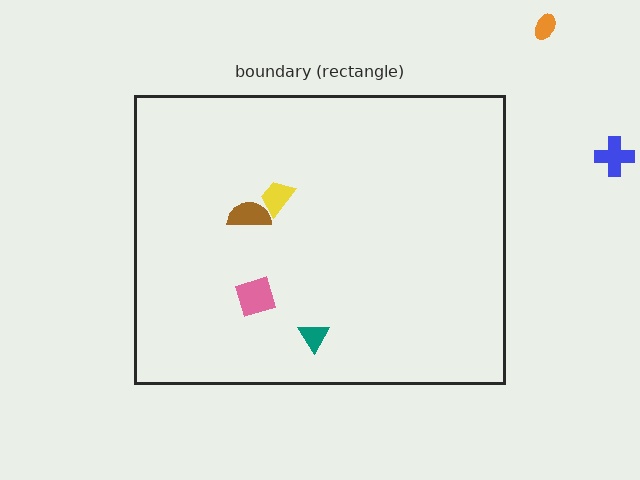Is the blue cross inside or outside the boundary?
Outside.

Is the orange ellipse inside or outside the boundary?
Outside.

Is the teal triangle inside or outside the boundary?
Inside.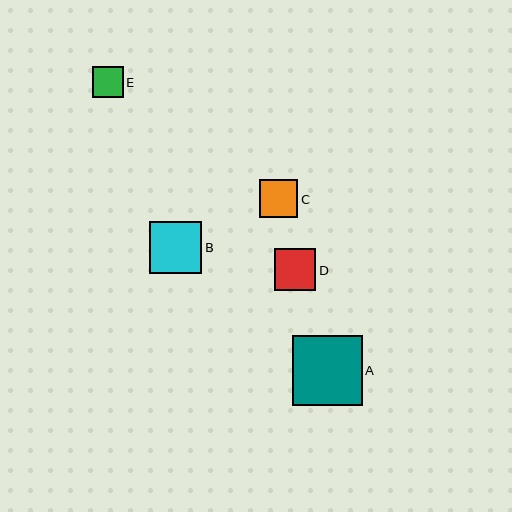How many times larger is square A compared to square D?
Square A is approximately 1.7 times the size of square D.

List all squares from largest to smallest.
From largest to smallest: A, B, D, C, E.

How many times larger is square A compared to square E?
Square A is approximately 2.3 times the size of square E.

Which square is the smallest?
Square E is the smallest with a size of approximately 31 pixels.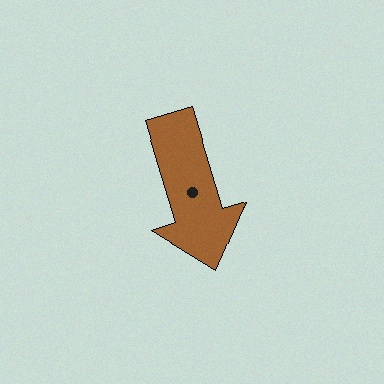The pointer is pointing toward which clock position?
Roughly 5 o'clock.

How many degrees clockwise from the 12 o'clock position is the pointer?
Approximately 163 degrees.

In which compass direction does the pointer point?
South.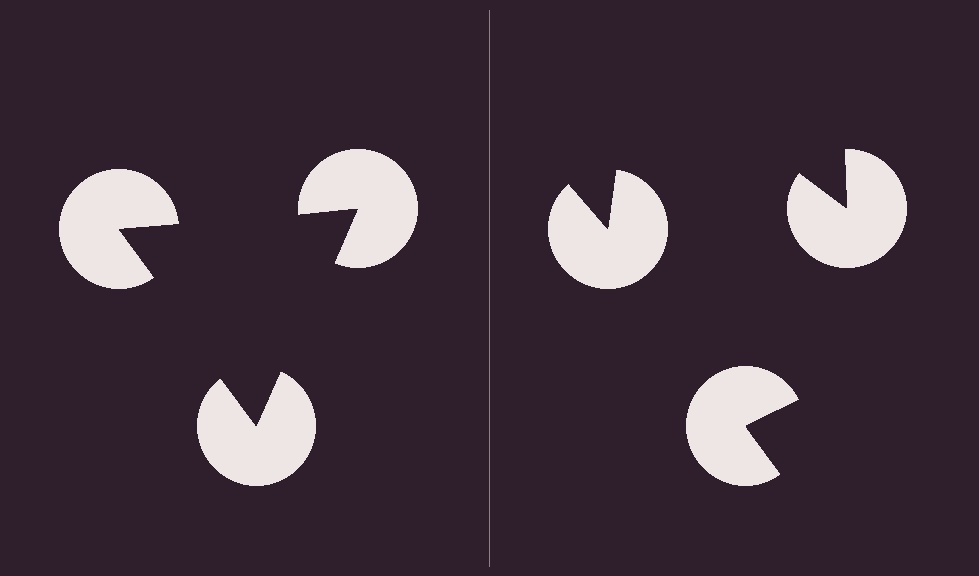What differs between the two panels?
The pac-man discs are positioned identically on both sides; only the wedge orientations differ. On the left they align to a triangle; on the right they are misaligned.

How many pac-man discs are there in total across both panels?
6 — 3 on each side.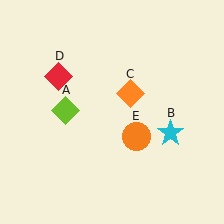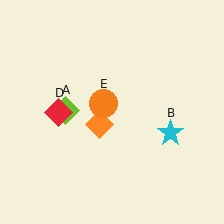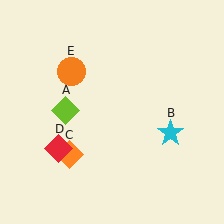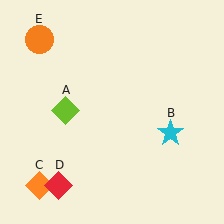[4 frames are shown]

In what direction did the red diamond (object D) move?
The red diamond (object D) moved down.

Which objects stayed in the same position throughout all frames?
Lime diamond (object A) and cyan star (object B) remained stationary.